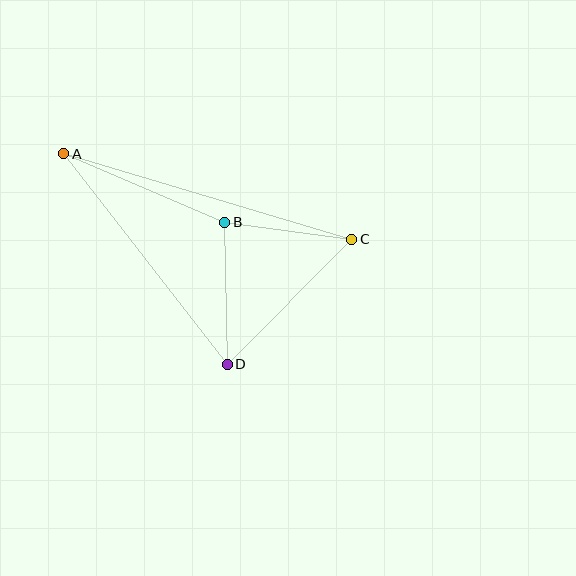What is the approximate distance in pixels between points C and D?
The distance between C and D is approximately 176 pixels.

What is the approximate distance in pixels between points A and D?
The distance between A and D is approximately 266 pixels.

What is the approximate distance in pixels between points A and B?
The distance between A and B is approximately 175 pixels.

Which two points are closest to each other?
Points B and C are closest to each other.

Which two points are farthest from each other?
Points A and C are farthest from each other.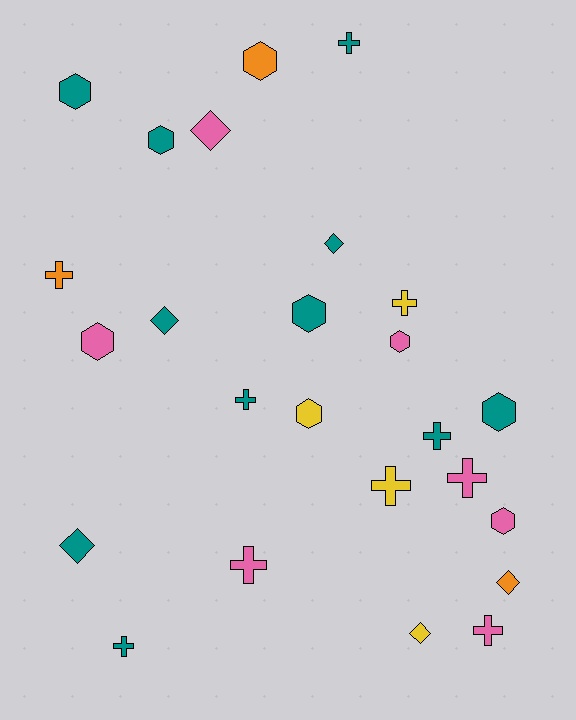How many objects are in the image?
There are 25 objects.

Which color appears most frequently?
Teal, with 11 objects.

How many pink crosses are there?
There are 3 pink crosses.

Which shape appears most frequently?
Cross, with 10 objects.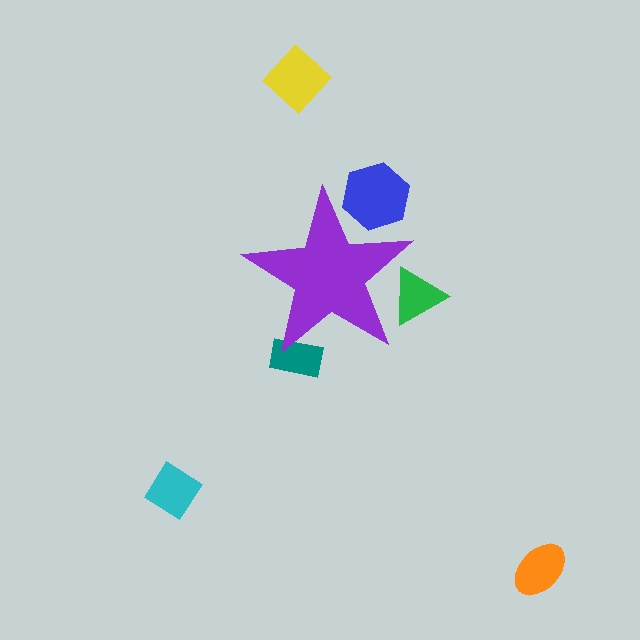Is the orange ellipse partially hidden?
No, the orange ellipse is fully visible.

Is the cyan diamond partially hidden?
No, the cyan diamond is fully visible.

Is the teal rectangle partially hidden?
Yes, the teal rectangle is partially hidden behind the purple star.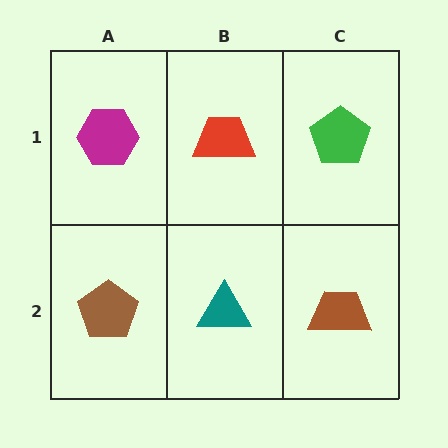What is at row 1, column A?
A magenta hexagon.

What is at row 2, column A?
A brown pentagon.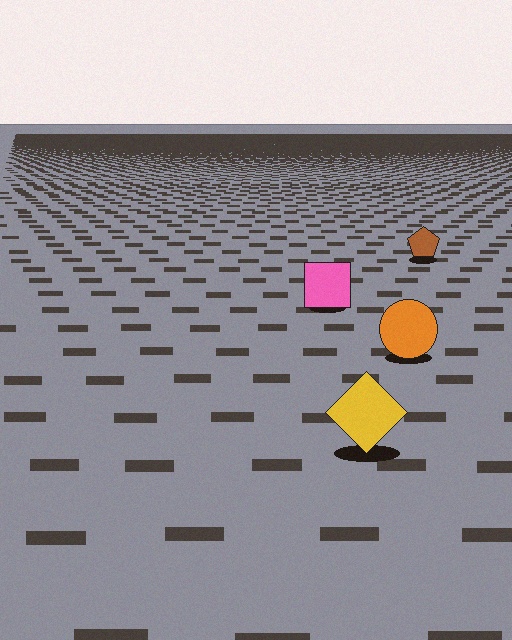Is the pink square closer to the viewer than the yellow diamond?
No. The yellow diamond is closer — you can tell from the texture gradient: the ground texture is coarser near it.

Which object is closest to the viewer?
The yellow diamond is closest. The texture marks near it are larger and more spread out.